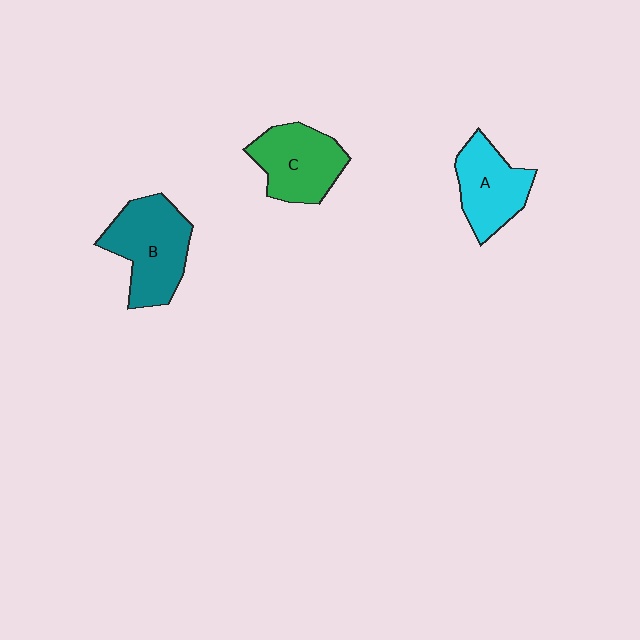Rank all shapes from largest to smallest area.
From largest to smallest: B (teal), C (green), A (cyan).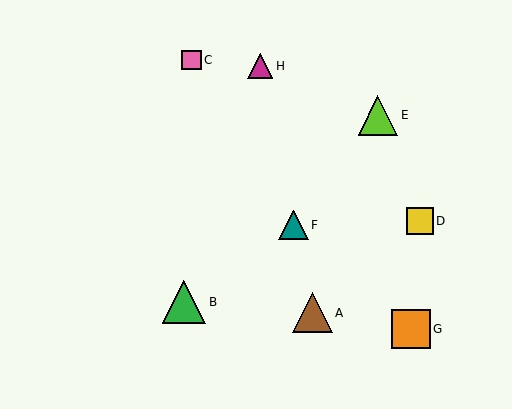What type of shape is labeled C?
Shape C is a pink square.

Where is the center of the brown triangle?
The center of the brown triangle is at (312, 313).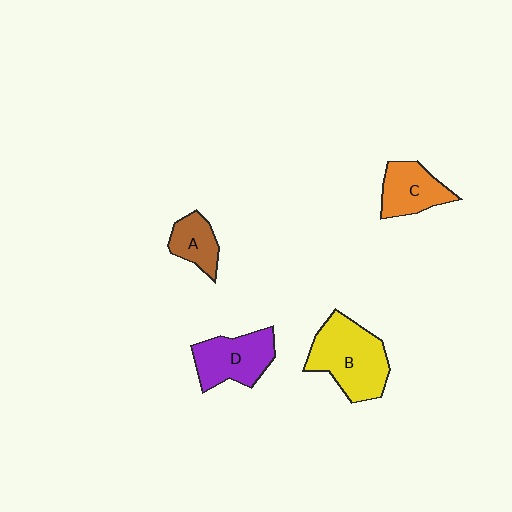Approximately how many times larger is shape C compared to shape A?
Approximately 1.4 times.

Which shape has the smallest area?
Shape A (brown).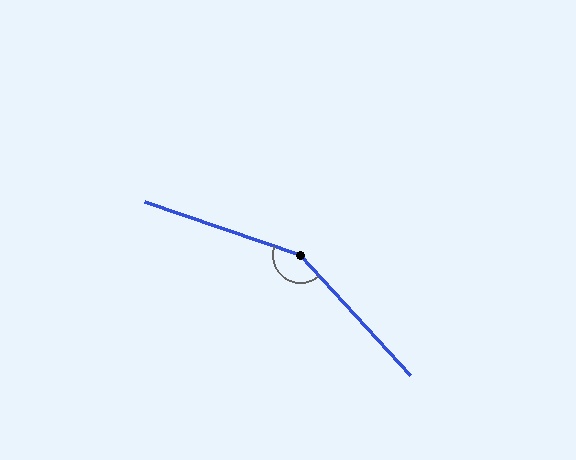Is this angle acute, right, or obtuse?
It is obtuse.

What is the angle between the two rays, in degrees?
Approximately 151 degrees.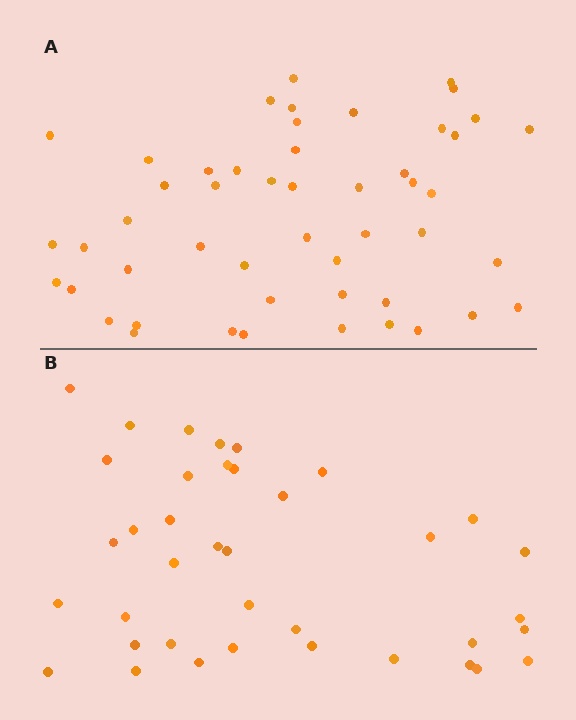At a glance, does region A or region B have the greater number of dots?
Region A (the top region) has more dots.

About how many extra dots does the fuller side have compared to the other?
Region A has roughly 12 or so more dots than region B.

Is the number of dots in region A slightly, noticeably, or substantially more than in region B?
Region A has noticeably more, but not dramatically so. The ratio is roughly 1.3 to 1.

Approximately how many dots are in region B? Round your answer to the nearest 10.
About 40 dots. (The exact count is 38, which rounds to 40.)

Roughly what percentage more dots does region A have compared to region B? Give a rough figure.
About 30% more.